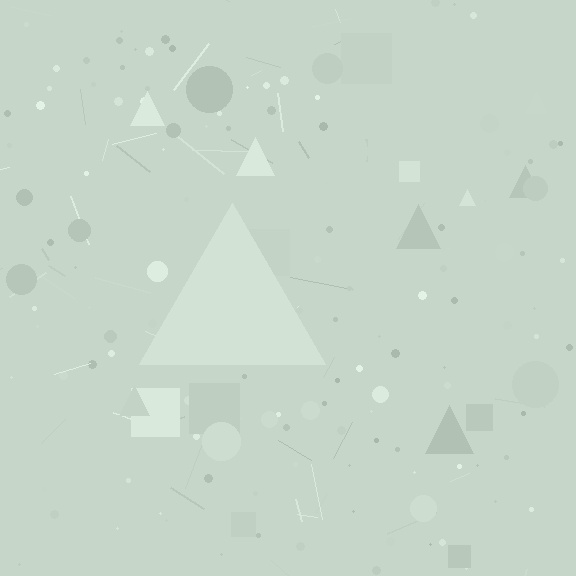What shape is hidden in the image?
A triangle is hidden in the image.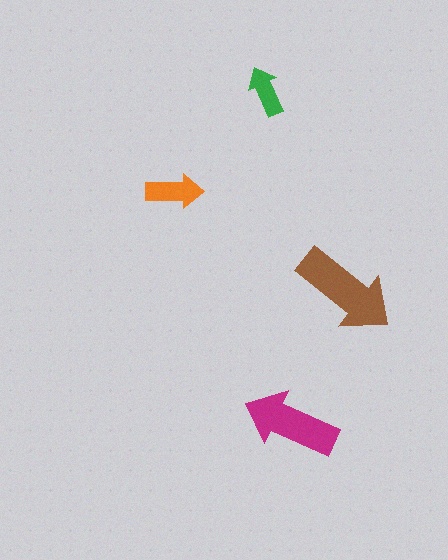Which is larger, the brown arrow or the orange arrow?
The brown one.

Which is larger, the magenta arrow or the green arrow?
The magenta one.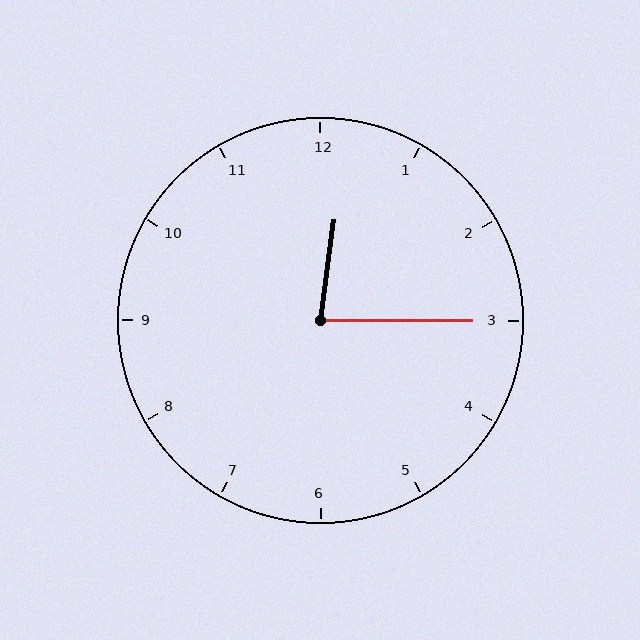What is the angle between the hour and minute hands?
Approximately 82 degrees.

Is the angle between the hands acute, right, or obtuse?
It is acute.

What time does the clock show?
12:15.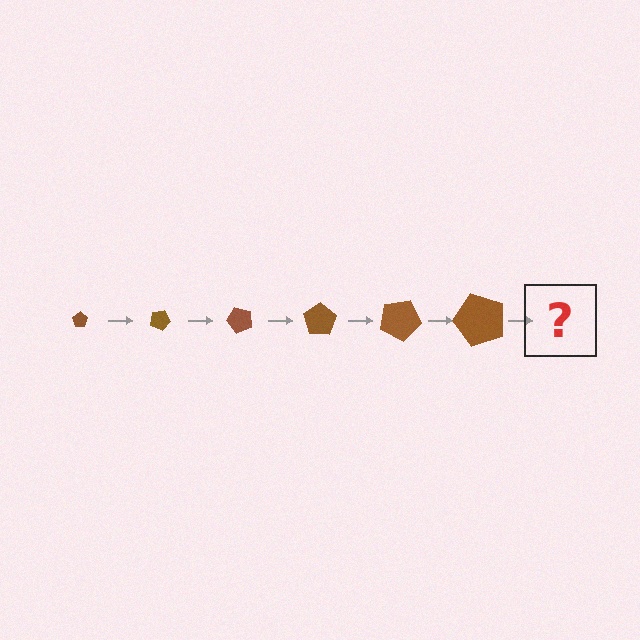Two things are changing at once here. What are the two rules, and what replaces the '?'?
The two rules are that the pentagon grows larger each step and it rotates 25 degrees each step. The '?' should be a pentagon, larger than the previous one and rotated 150 degrees from the start.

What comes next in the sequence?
The next element should be a pentagon, larger than the previous one and rotated 150 degrees from the start.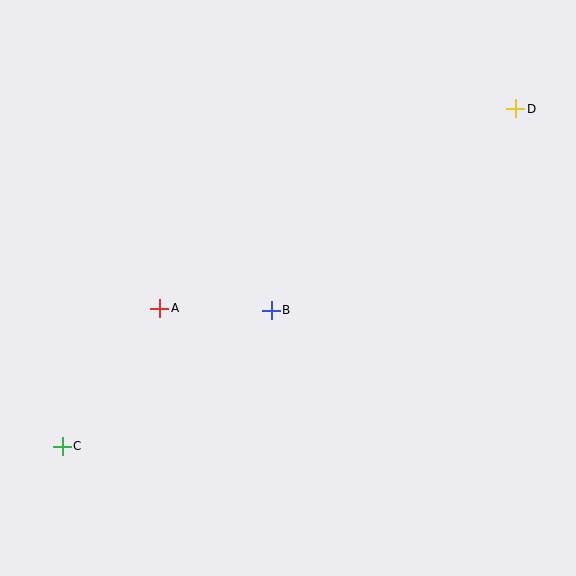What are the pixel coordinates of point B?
Point B is at (271, 310).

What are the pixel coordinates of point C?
Point C is at (62, 446).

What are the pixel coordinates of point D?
Point D is at (516, 109).